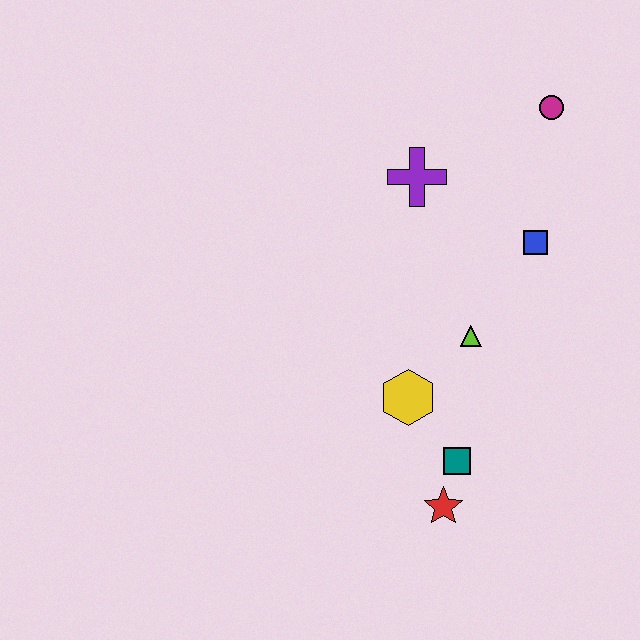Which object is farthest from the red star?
The magenta circle is farthest from the red star.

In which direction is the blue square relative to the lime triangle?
The blue square is above the lime triangle.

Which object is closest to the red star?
The teal square is closest to the red star.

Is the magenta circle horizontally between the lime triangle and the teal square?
No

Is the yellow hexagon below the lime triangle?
Yes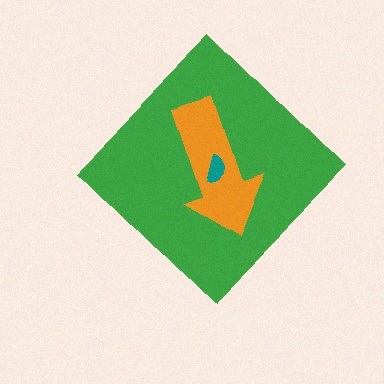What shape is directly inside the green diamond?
The orange arrow.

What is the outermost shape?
The green diamond.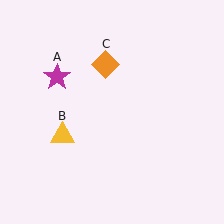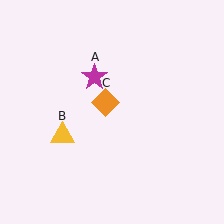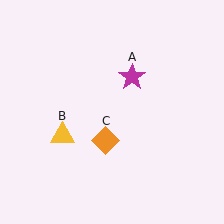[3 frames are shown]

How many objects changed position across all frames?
2 objects changed position: magenta star (object A), orange diamond (object C).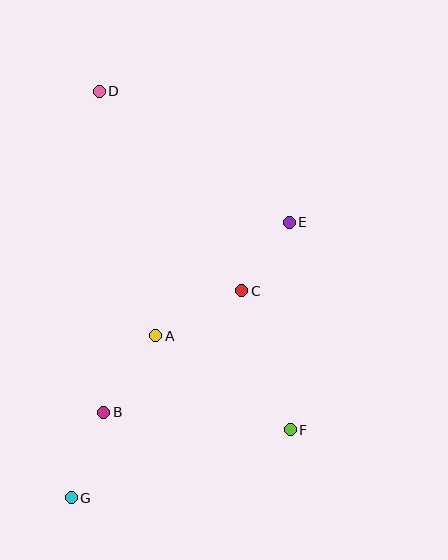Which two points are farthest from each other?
Points D and G are farthest from each other.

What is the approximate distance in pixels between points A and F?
The distance between A and F is approximately 164 pixels.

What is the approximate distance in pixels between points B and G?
The distance between B and G is approximately 91 pixels.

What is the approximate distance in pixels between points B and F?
The distance between B and F is approximately 187 pixels.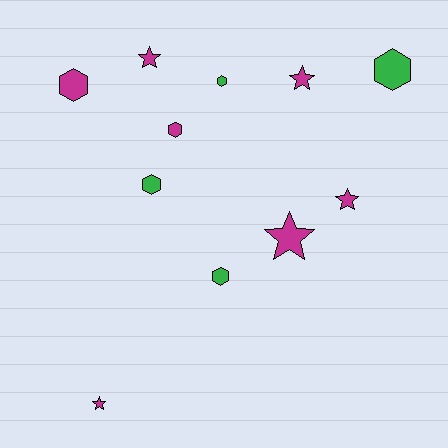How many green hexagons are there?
There are 4 green hexagons.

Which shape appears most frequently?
Hexagon, with 6 objects.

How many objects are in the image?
There are 11 objects.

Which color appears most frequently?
Magenta, with 7 objects.